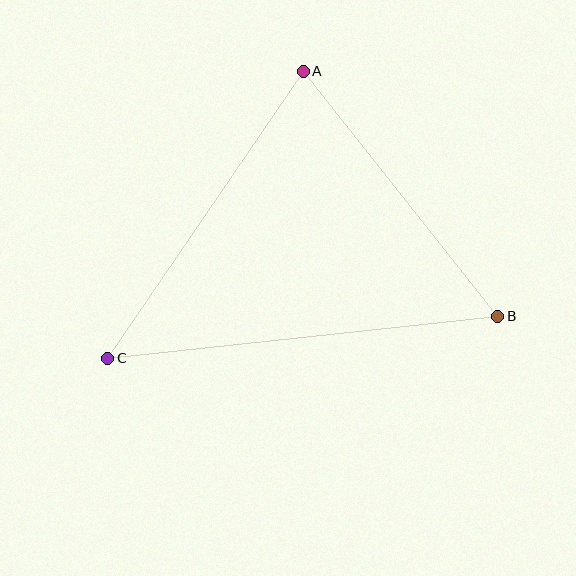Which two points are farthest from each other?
Points B and C are farthest from each other.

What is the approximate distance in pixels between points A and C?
The distance between A and C is approximately 348 pixels.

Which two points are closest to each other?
Points A and B are closest to each other.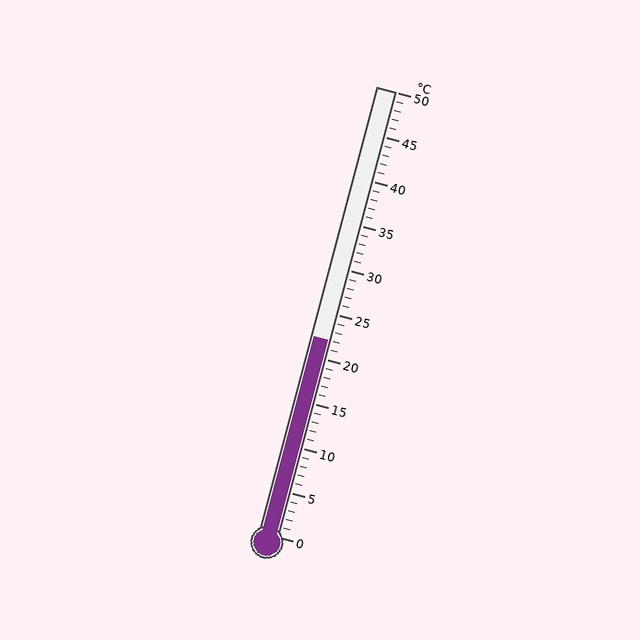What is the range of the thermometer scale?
The thermometer scale ranges from 0°C to 50°C.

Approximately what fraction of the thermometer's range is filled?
The thermometer is filled to approximately 45% of its range.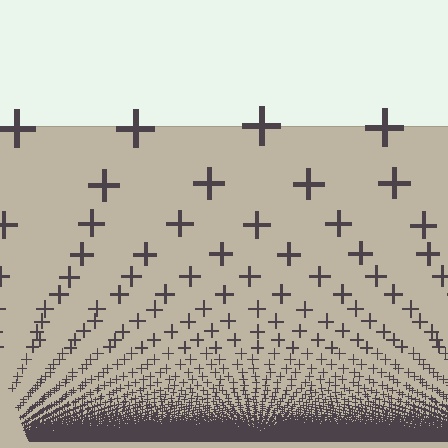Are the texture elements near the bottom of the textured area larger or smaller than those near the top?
Smaller. The gradient is inverted — elements near the bottom are smaller and denser.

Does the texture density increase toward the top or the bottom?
Density increases toward the bottom.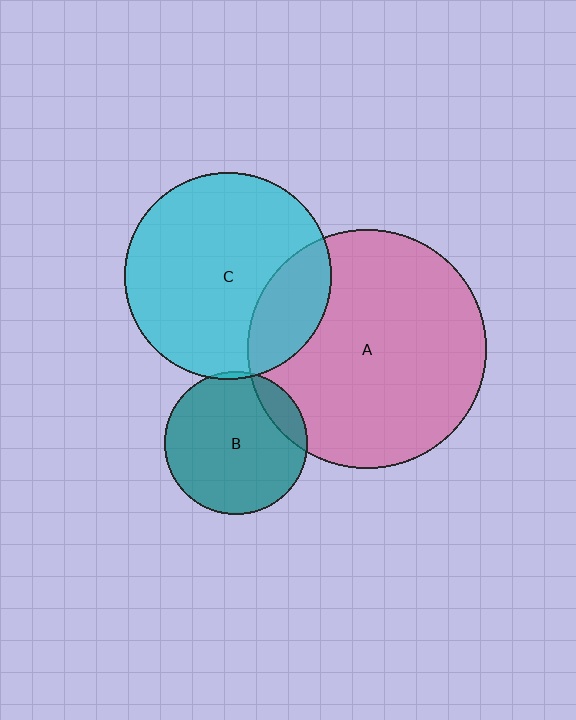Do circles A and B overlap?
Yes.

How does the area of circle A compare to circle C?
Approximately 1.3 times.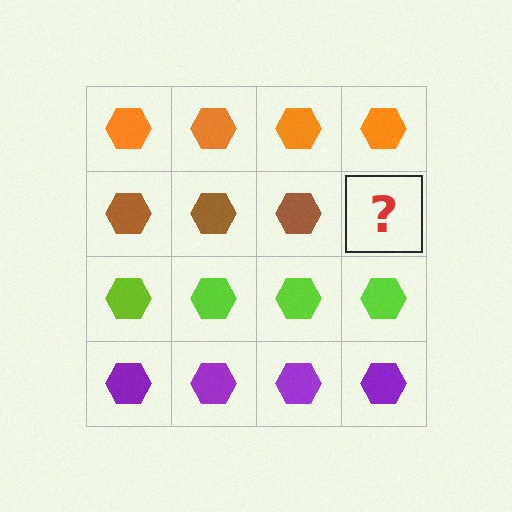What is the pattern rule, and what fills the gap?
The rule is that each row has a consistent color. The gap should be filled with a brown hexagon.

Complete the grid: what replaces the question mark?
The question mark should be replaced with a brown hexagon.